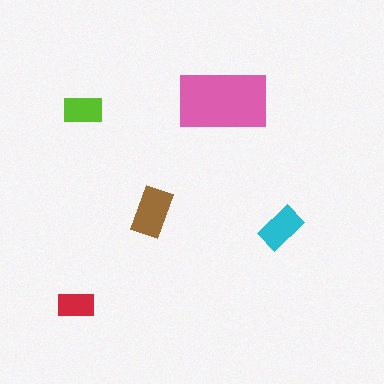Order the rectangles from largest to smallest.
the pink one, the brown one, the cyan one, the lime one, the red one.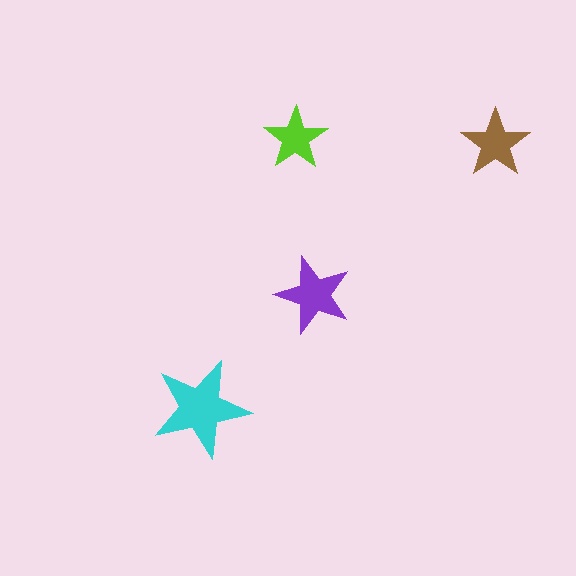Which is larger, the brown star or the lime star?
The brown one.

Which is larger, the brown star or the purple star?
The purple one.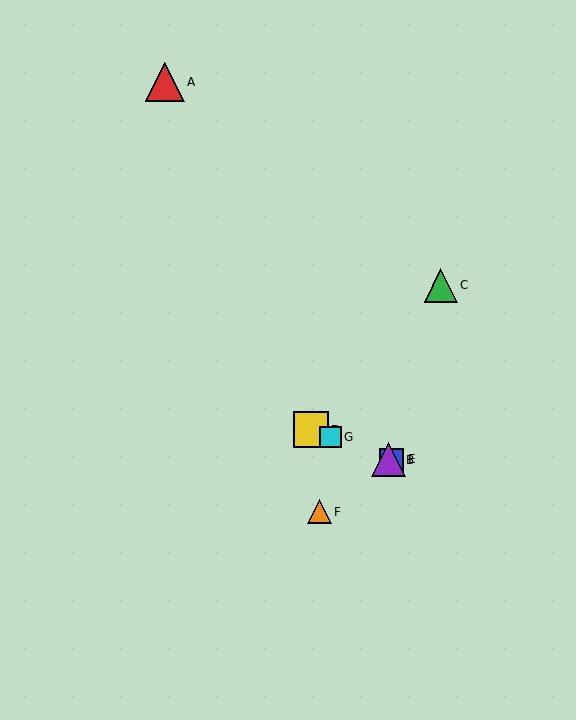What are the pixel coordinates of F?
Object F is at (320, 512).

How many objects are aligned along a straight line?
4 objects (B, D, E, G) are aligned along a straight line.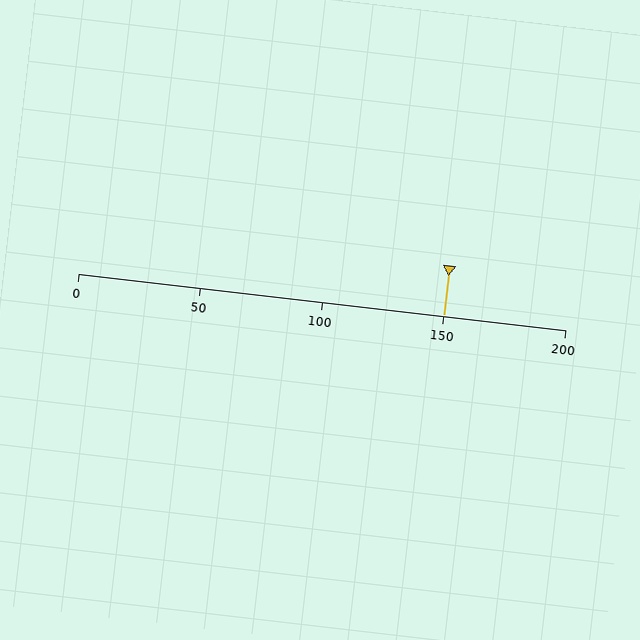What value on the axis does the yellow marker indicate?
The marker indicates approximately 150.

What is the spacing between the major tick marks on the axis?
The major ticks are spaced 50 apart.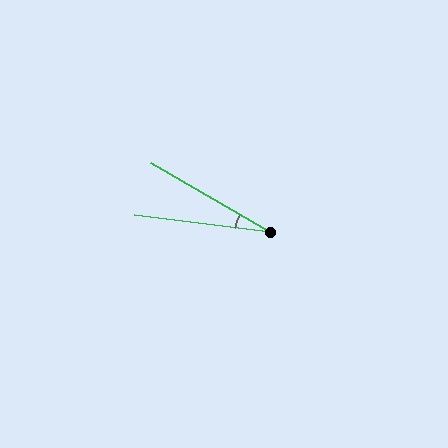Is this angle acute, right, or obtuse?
It is acute.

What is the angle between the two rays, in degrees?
Approximately 23 degrees.